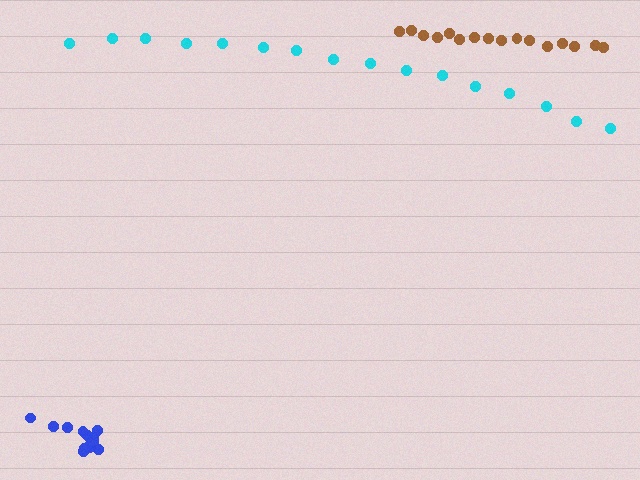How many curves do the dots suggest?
There are 3 distinct paths.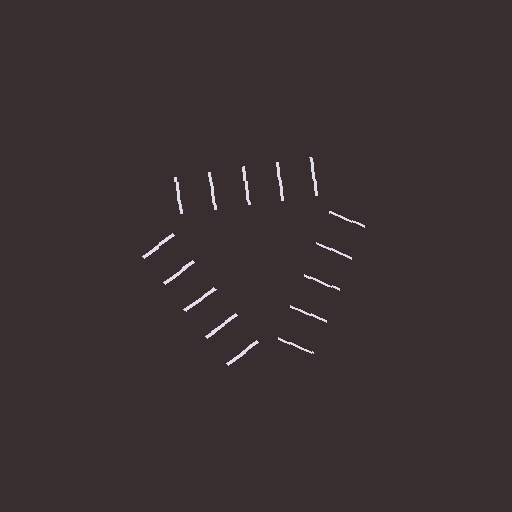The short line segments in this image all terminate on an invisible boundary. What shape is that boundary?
An illusory triangle — the line segments terminate on its edges but no continuous stroke is drawn.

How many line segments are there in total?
15 — 5 along each of the 3 edges.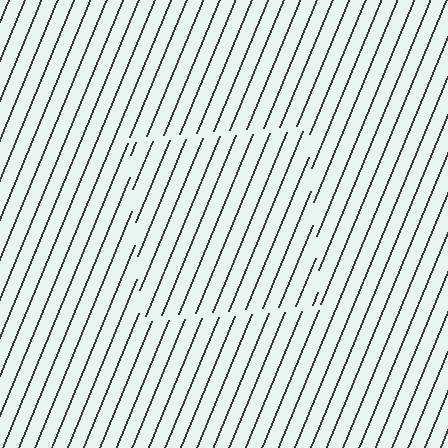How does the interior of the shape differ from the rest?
The interior of the shape contains the same grating, shifted by half a period — the contour is defined by the phase discontinuity where line-ends from the inner and outer gratings abut.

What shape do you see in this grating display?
An illusory square. The interior of the shape contains the same grating, shifted by half a period — the contour is defined by the phase discontinuity where line-ends from the inner and outer gratings abut.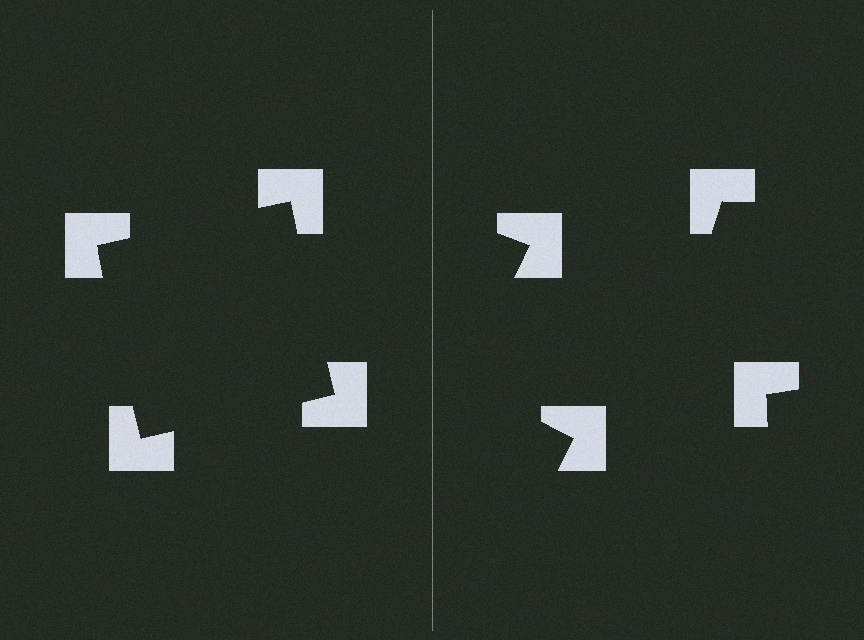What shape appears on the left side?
An illusory square.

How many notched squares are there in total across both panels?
8 — 4 on each side.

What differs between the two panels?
The notched squares are positioned identically on both sides; only the wedge orientations differ. On the left they align to a square; on the right they are misaligned.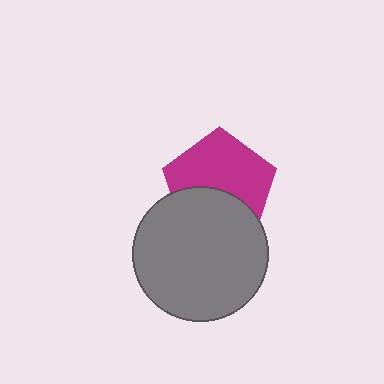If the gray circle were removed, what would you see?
You would see the complete magenta pentagon.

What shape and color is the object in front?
The object in front is a gray circle.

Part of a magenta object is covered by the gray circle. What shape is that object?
It is a pentagon.